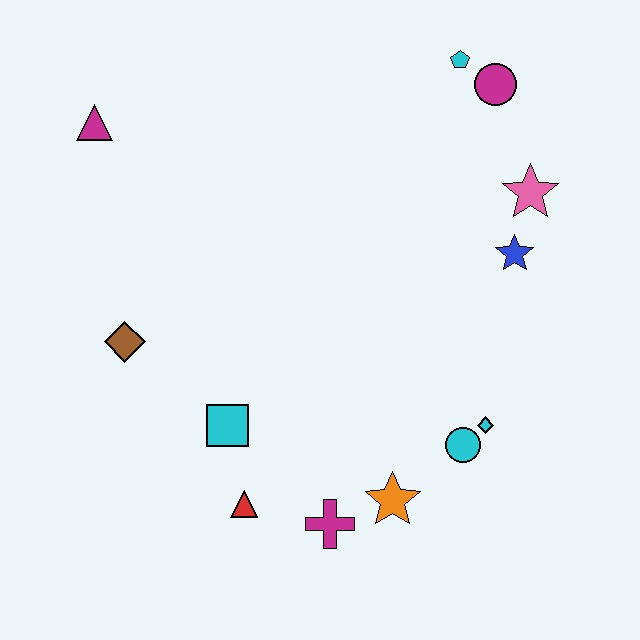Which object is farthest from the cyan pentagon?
The red triangle is farthest from the cyan pentagon.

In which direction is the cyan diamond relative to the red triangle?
The cyan diamond is to the right of the red triangle.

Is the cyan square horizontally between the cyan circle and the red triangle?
No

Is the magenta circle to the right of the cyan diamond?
Yes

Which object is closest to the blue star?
The pink star is closest to the blue star.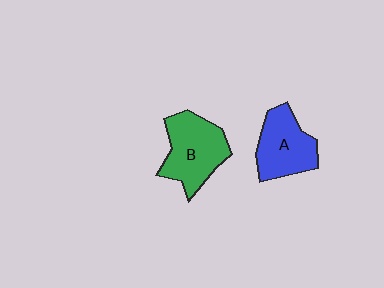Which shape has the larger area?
Shape B (green).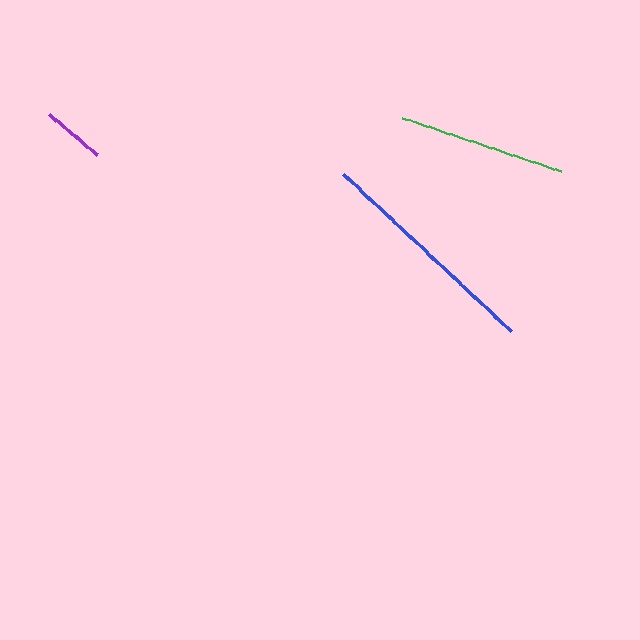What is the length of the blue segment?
The blue segment is approximately 230 pixels long.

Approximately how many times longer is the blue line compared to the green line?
The blue line is approximately 1.4 times the length of the green line.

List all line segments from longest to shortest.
From longest to shortest: blue, green, purple.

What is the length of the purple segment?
The purple segment is approximately 63 pixels long.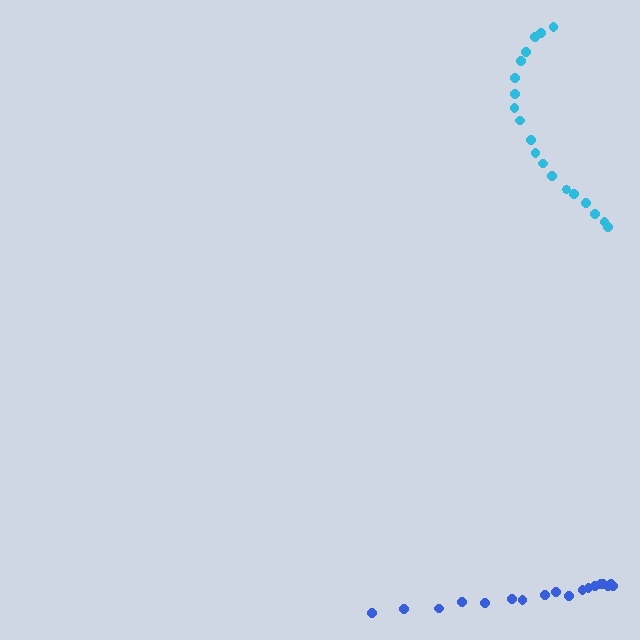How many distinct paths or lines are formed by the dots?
There are 2 distinct paths.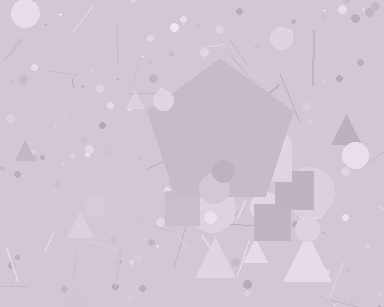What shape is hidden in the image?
A pentagon is hidden in the image.